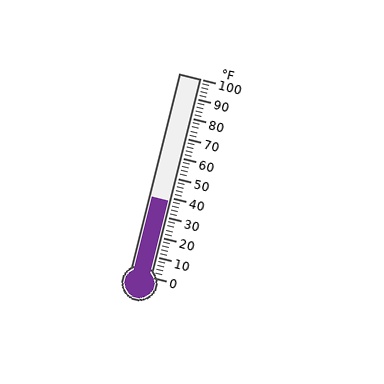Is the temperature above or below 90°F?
The temperature is below 90°F.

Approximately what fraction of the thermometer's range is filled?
The thermometer is filled to approximately 40% of its range.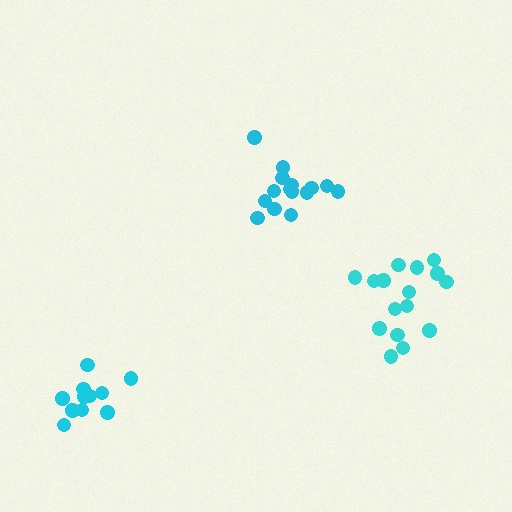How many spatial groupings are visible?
There are 3 spatial groupings.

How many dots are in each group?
Group 1: 16 dots, Group 2: 15 dots, Group 3: 11 dots (42 total).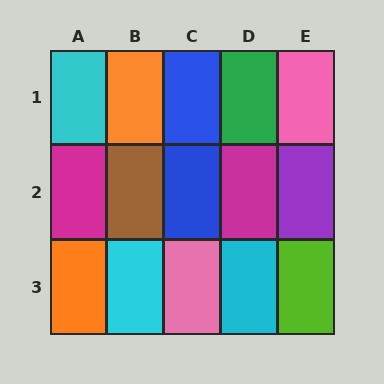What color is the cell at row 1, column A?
Cyan.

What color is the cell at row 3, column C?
Pink.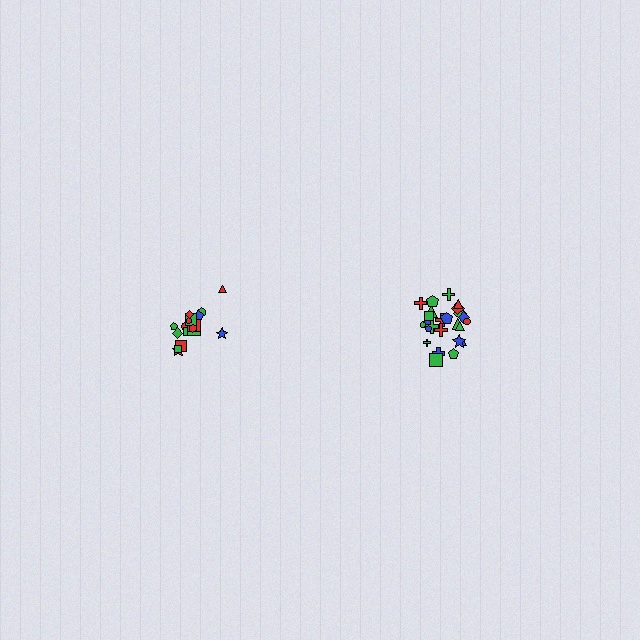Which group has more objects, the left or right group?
The right group.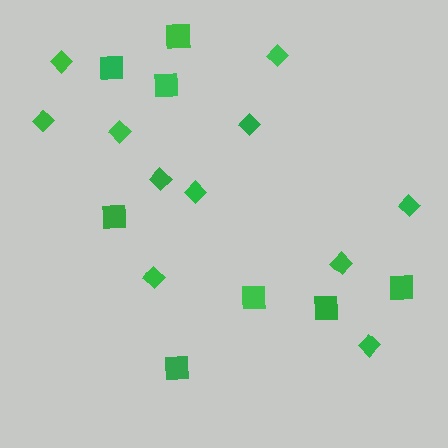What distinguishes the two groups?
There are 2 groups: one group of squares (8) and one group of diamonds (11).